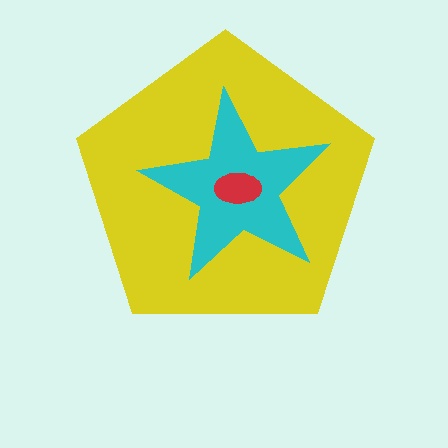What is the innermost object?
The red ellipse.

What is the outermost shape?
The yellow pentagon.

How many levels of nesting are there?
3.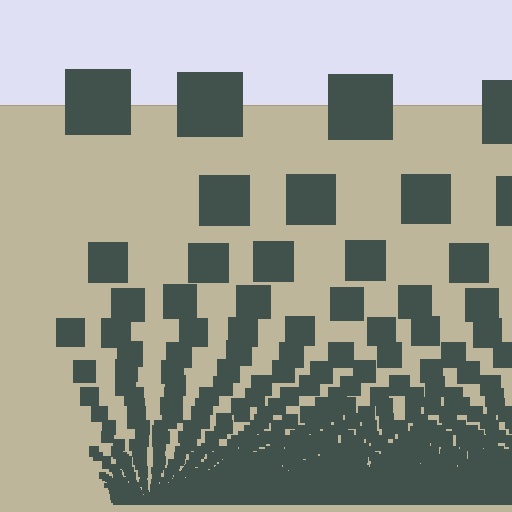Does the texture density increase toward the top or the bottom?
Density increases toward the bottom.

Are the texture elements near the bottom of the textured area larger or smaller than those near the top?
Smaller. The gradient is inverted — elements near the bottom are smaller and denser.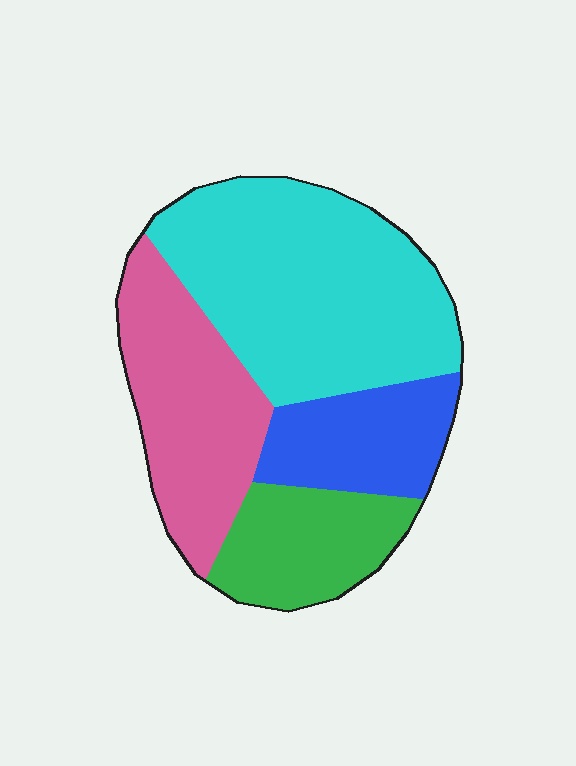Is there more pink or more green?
Pink.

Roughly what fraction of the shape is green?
Green takes up about one sixth (1/6) of the shape.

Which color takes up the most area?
Cyan, at roughly 40%.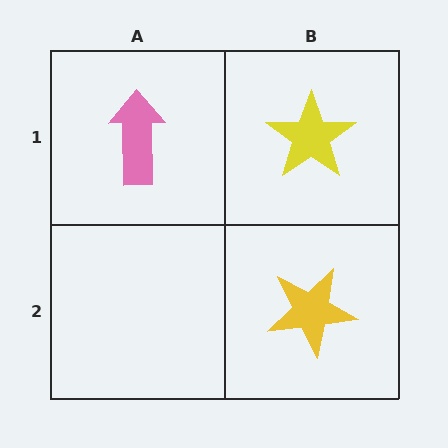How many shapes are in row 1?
2 shapes.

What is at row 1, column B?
A yellow star.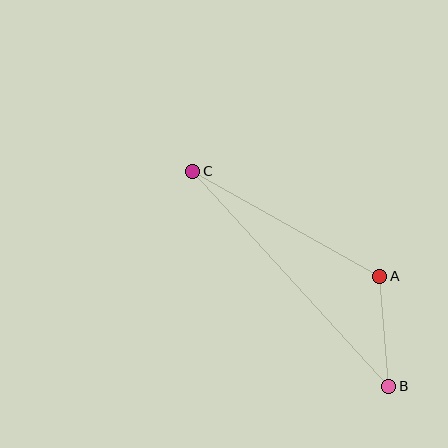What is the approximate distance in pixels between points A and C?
The distance between A and C is approximately 214 pixels.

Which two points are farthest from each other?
Points B and C are farthest from each other.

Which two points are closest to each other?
Points A and B are closest to each other.